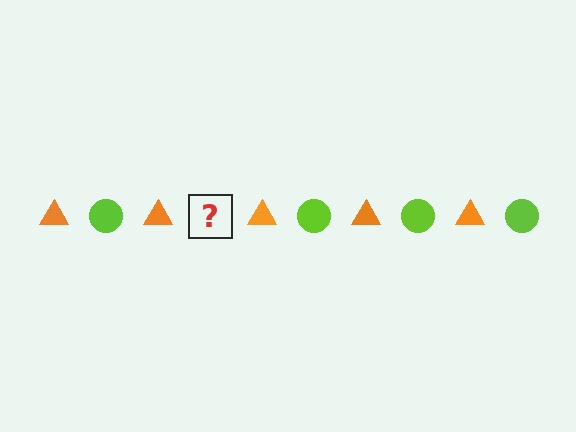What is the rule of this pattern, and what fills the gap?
The rule is that the pattern alternates between orange triangle and lime circle. The gap should be filled with a lime circle.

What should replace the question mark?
The question mark should be replaced with a lime circle.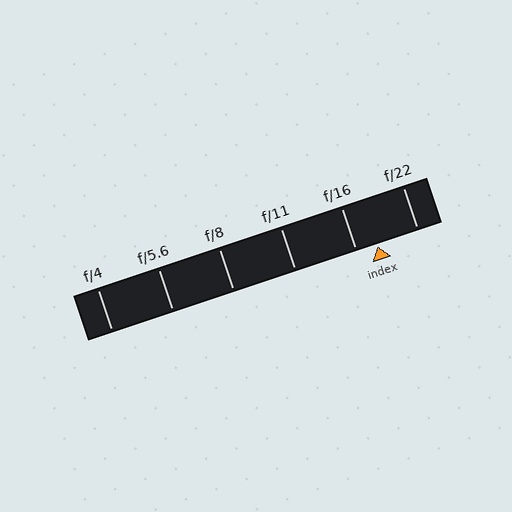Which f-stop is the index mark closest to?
The index mark is closest to f/16.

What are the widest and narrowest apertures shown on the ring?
The widest aperture shown is f/4 and the narrowest is f/22.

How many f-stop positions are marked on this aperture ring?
There are 6 f-stop positions marked.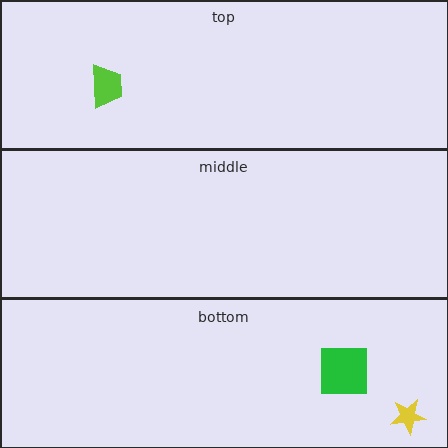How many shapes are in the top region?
1.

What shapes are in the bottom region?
The green square, the yellow star.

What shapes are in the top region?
The lime trapezoid.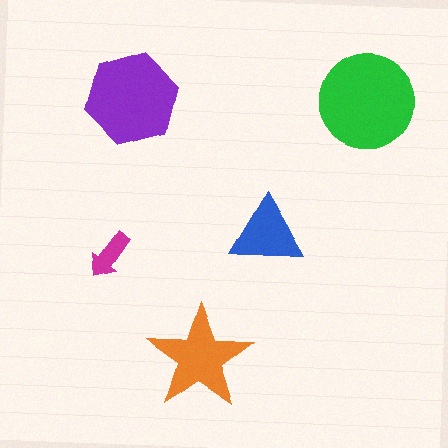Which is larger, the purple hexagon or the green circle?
The green circle.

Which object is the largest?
The green circle.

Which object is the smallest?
The magenta arrow.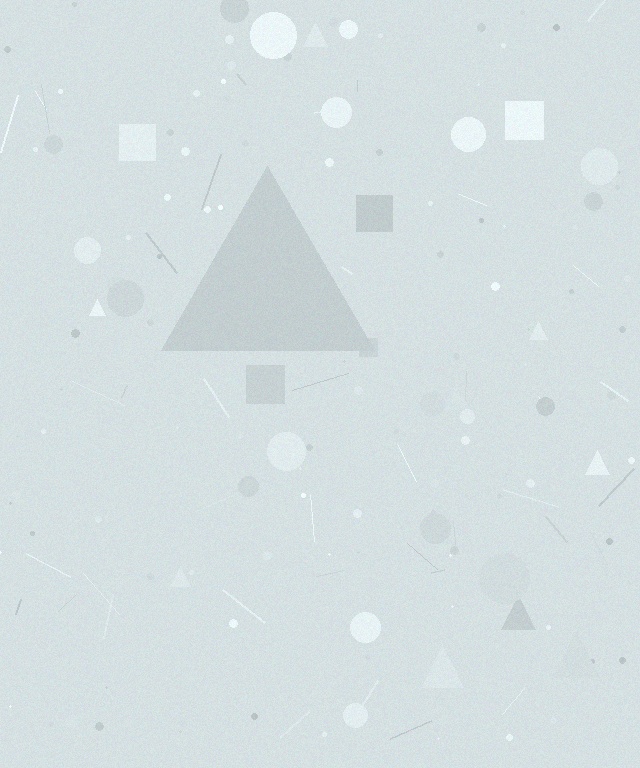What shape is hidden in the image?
A triangle is hidden in the image.